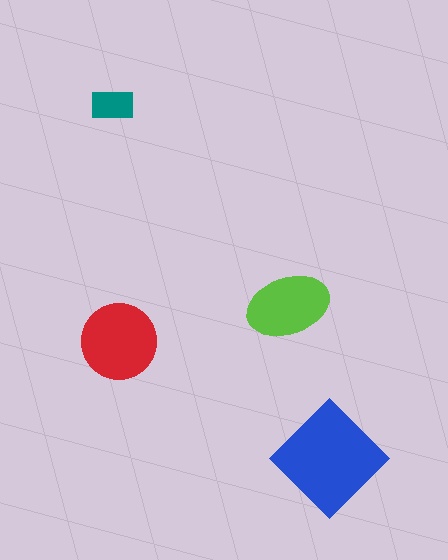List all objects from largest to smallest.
The blue diamond, the red circle, the lime ellipse, the teal rectangle.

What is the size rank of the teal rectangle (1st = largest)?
4th.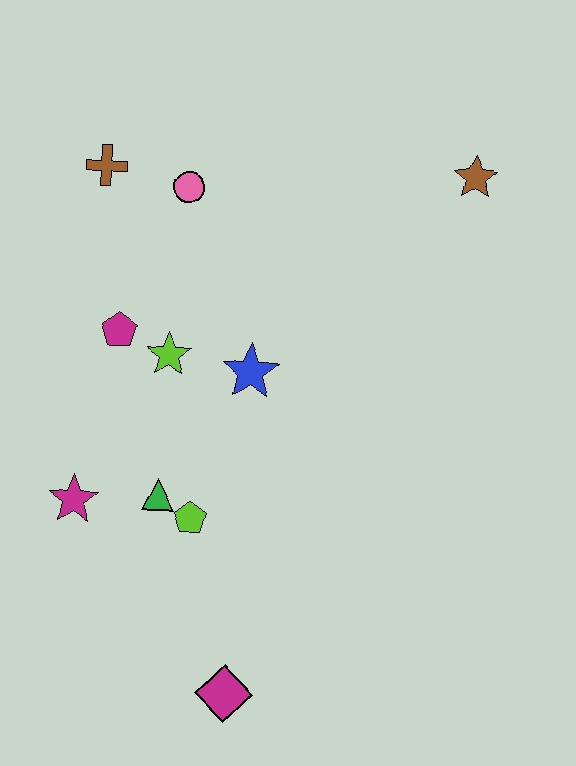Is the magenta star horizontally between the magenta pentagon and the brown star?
No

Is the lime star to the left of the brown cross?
No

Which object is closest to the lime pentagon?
The green triangle is closest to the lime pentagon.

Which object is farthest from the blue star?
The magenta diamond is farthest from the blue star.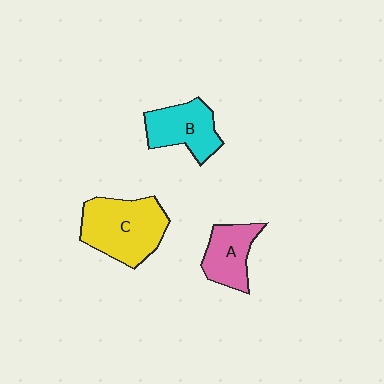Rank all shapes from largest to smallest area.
From largest to smallest: C (yellow), B (cyan), A (pink).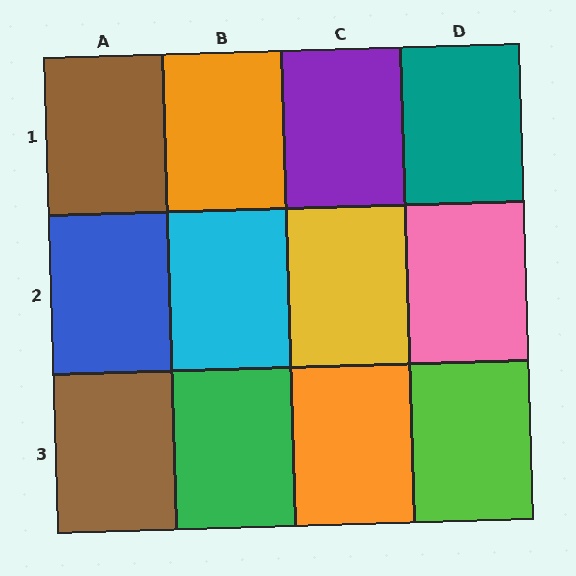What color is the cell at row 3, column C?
Orange.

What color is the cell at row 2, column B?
Cyan.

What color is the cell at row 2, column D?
Pink.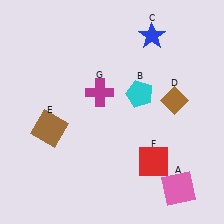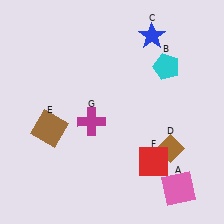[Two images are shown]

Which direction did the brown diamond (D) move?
The brown diamond (D) moved down.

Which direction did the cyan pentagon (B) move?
The cyan pentagon (B) moved up.